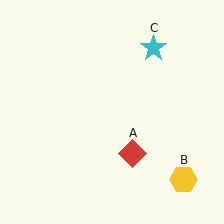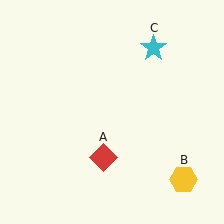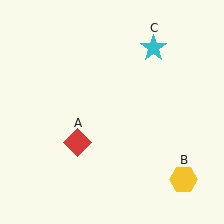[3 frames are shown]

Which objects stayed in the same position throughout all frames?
Yellow hexagon (object B) and cyan star (object C) remained stationary.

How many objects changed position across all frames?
1 object changed position: red diamond (object A).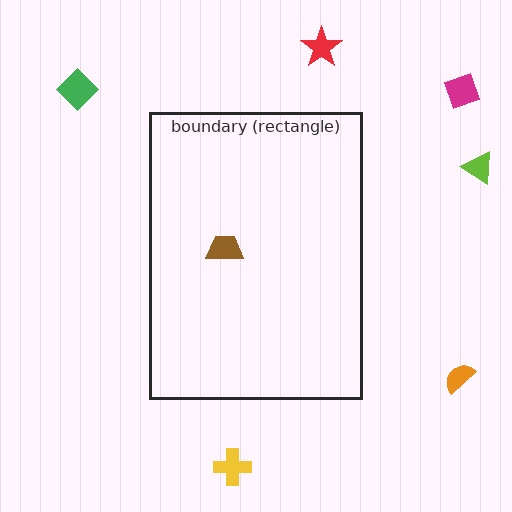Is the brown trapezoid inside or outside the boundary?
Inside.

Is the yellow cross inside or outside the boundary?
Outside.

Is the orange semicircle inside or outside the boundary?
Outside.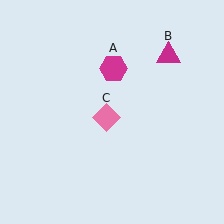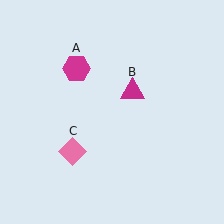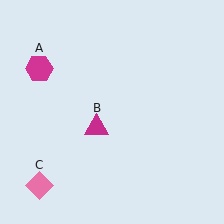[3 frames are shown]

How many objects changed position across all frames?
3 objects changed position: magenta hexagon (object A), magenta triangle (object B), pink diamond (object C).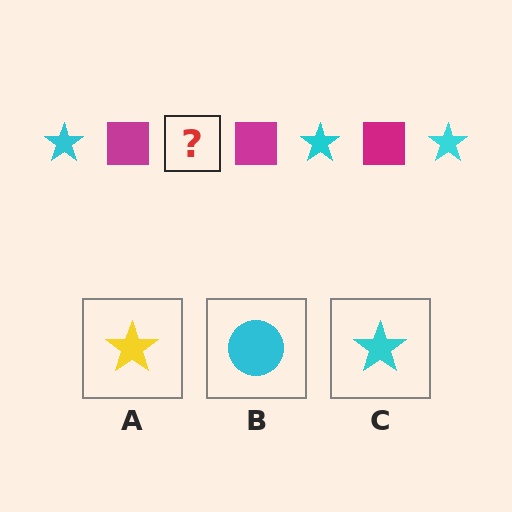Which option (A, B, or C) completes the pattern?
C.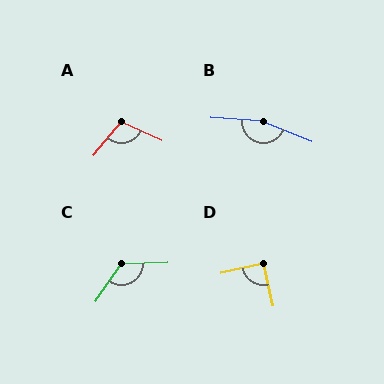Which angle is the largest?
B, at approximately 162 degrees.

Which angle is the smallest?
D, at approximately 91 degrees.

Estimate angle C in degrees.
Approximately 126 degrees.